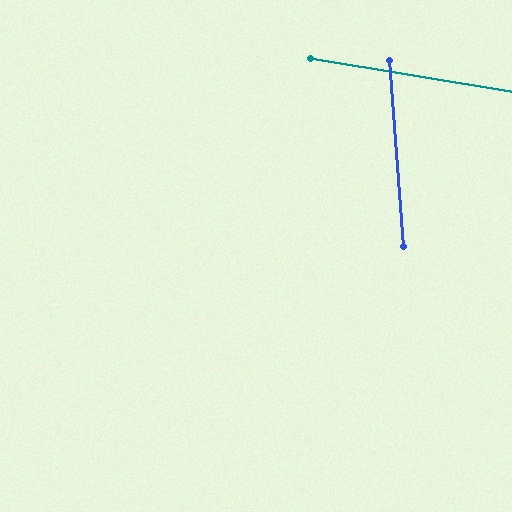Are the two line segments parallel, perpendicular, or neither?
Neither parallel nor perpendicular — they differ by about 76°.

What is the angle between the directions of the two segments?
Approximately 76 degrees.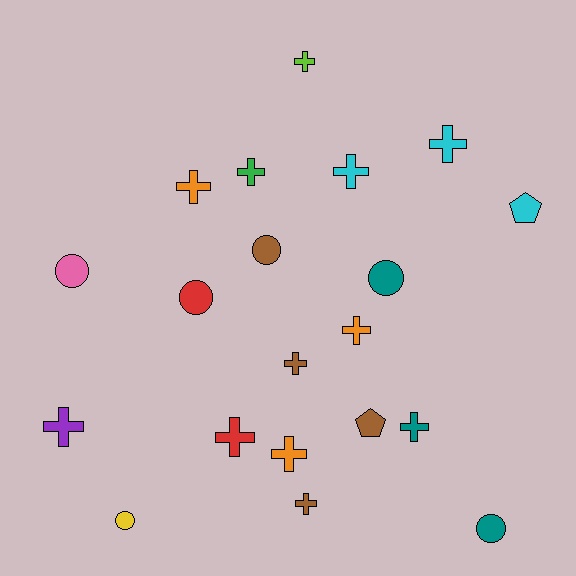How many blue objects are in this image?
There are no blue objects.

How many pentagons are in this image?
There are 2 pentagons.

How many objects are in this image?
There are 20 objects.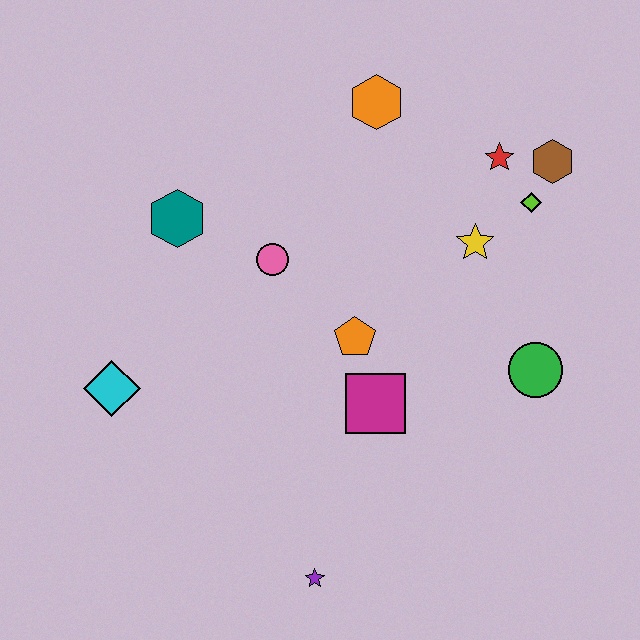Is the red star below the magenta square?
No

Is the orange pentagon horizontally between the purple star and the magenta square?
Yes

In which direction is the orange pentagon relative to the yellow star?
The orange pentagon is to the left of the yellow star.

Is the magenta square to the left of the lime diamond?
Yes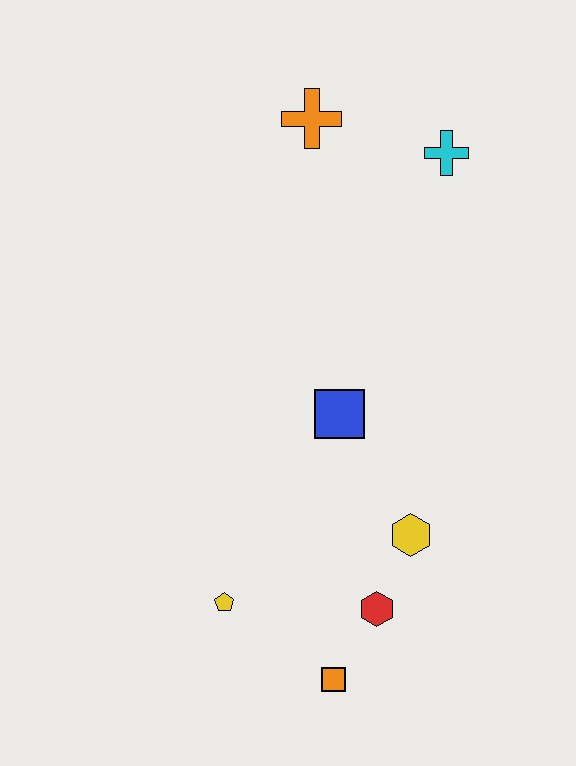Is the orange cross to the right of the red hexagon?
No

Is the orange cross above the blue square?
Yes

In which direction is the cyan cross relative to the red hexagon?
The cyan cross is above the red hexagon.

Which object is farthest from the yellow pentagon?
The cyan cross is farthest from the yellow pentagon.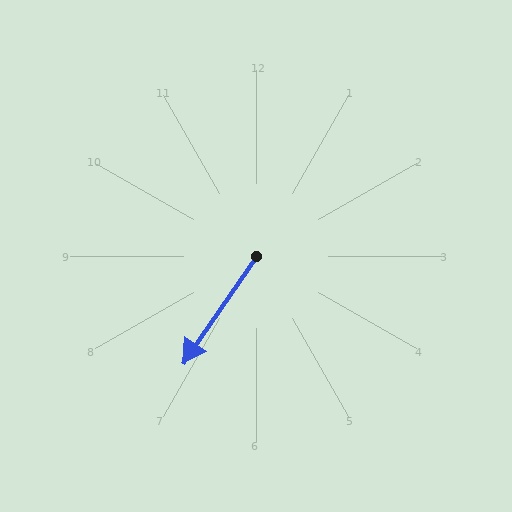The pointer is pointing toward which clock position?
Roughly 7 o'clock.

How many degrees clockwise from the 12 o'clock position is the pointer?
Approximately 215 degrees.